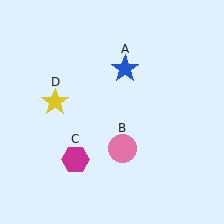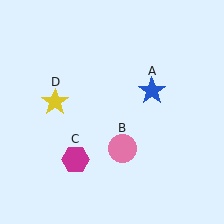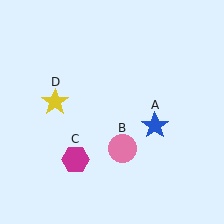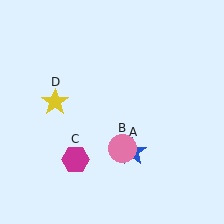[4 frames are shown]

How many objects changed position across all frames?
1 object changed position: blue star (object A).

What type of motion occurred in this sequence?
The blue star (object A) rotated clockwise around the center of the scene.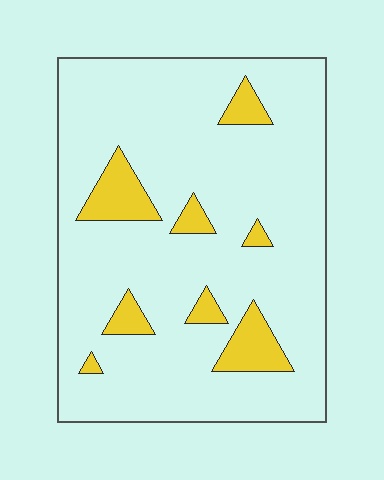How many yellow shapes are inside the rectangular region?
8.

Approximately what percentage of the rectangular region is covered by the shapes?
Approximately 10%.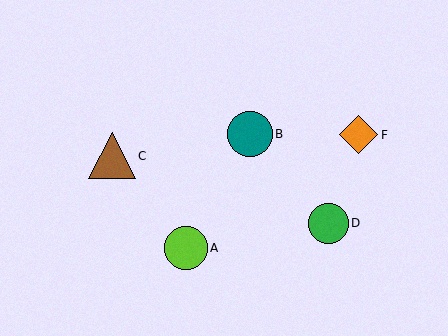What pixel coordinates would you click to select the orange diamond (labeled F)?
Click at (359, 135) to select the orange diamond F.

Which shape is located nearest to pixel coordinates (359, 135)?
The orange diamond (labeled F) at (359, 135) is nearest to that location.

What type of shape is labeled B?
Shape B is a teal circle.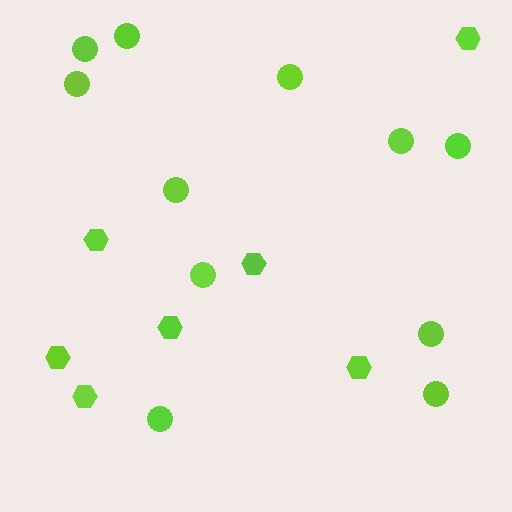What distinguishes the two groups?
There are 2 groups: one group of hexagons (7) and one group of circles (11).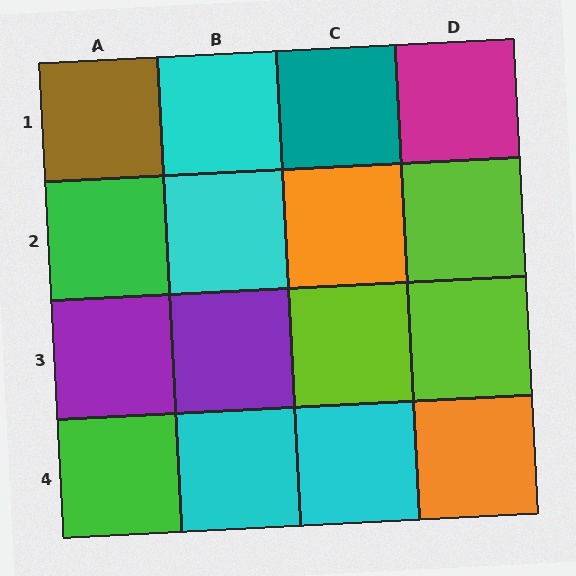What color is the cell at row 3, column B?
Purple.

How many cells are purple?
2 cells are purple.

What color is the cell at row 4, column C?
Cyan.